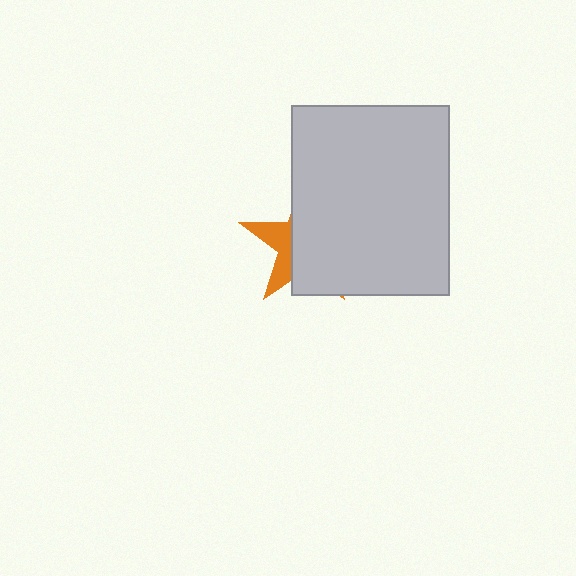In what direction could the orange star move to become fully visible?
The orange star could move left. That would shift it out from behind the light gray rectangle entirely.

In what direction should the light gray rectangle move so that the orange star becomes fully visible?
The light gray rectangle should move right. That is the shortest direction to clear the overlap and leave the orange star fully visible.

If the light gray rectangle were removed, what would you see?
You would see the complete orange star.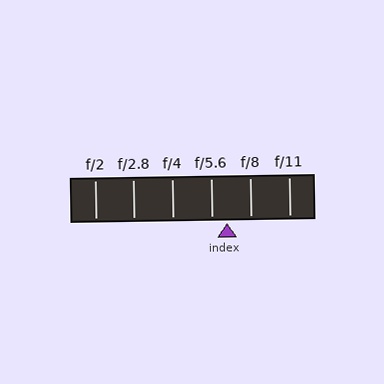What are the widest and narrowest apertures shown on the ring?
The widest aperture shown is f/2 and the narrowest is f/11.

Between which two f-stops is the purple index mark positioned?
The index mark is between f/5.6 and f/8.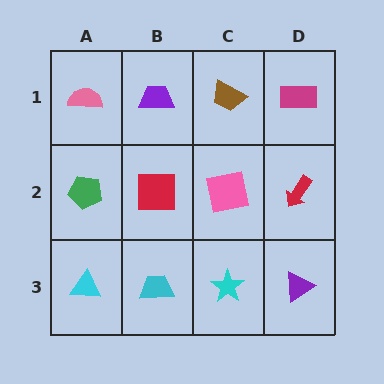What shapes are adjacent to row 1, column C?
A pink square (row 2, column C), a purple trapezoid (row 1, column B), a magenta rectangle (row 1, column D).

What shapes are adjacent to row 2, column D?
A magenta rectangle (row 1, column D), a purple triangle (row 3, column D), a pink square (row 2, column C).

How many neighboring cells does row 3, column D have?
2.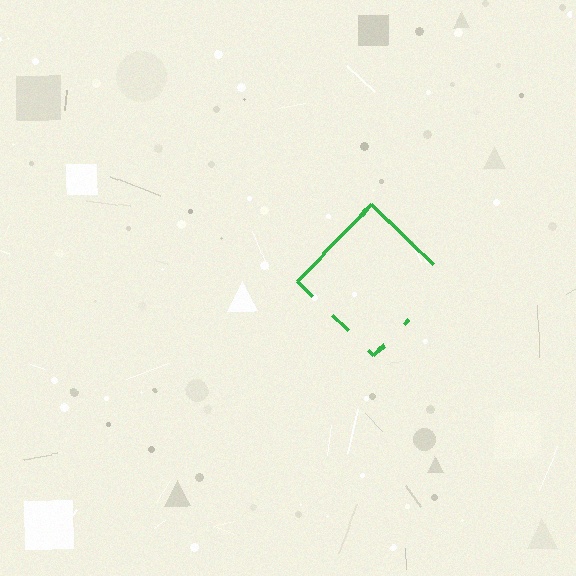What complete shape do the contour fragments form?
The contour fragments form a diamond.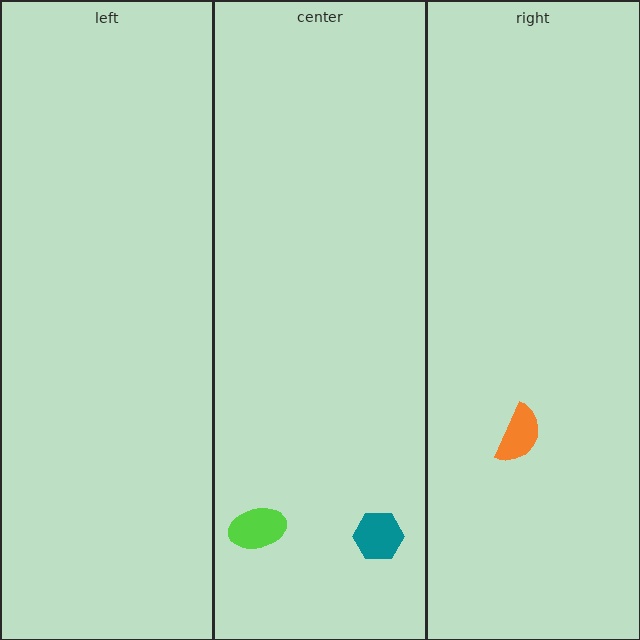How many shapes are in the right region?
1.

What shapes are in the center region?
The teal hexagon, the lime ellipse.